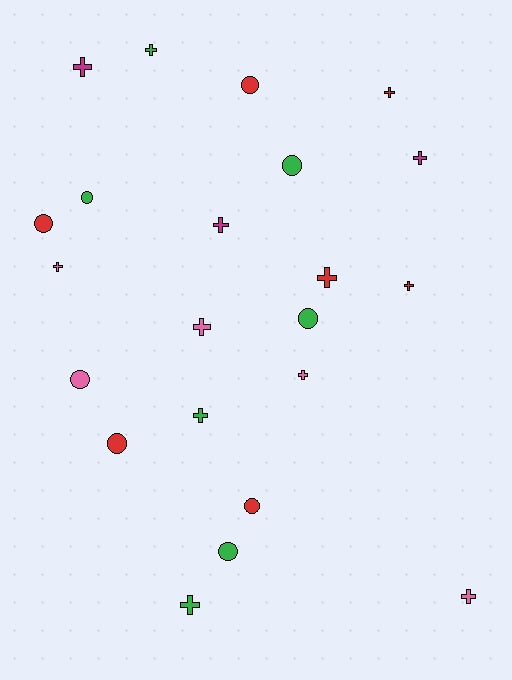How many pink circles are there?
There is 1 pink circle.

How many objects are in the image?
There are 22 objects.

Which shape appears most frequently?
Cross, with 13 objects.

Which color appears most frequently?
Red, with 7 objects.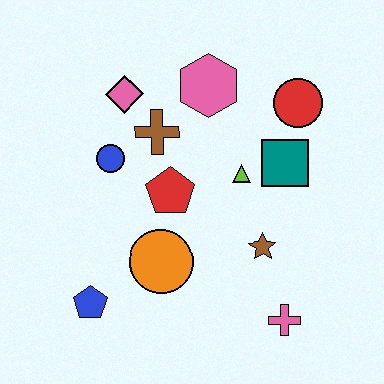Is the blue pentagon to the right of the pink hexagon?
No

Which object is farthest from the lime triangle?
The blue pentagon is farthest from the lime triangle.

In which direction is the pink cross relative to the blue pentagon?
The pink cross is to the right of the blue pentagon.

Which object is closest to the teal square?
The lime triangle is closest to the teal square.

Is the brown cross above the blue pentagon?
Yes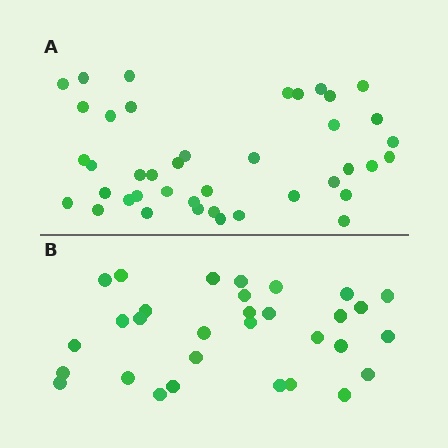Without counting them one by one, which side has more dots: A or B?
Region A (the top region) has more dots.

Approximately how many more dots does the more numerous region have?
Region A has roughly 10 or so more dots than region B.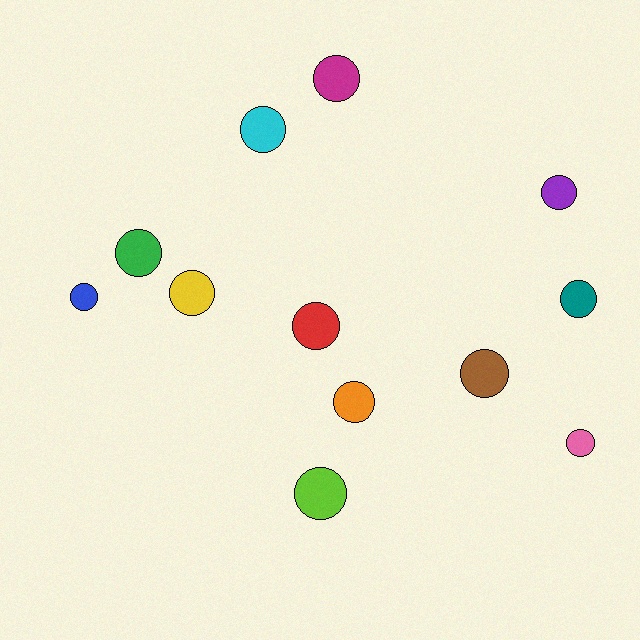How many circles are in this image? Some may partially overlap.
There are 12 circles.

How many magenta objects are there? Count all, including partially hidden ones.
There is 1 magenta object.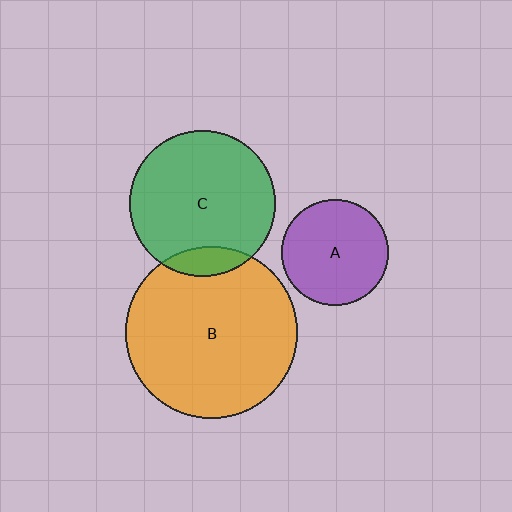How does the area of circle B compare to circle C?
Approximately 1.4 times.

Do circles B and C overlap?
Yes.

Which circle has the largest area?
Circle B (orange).